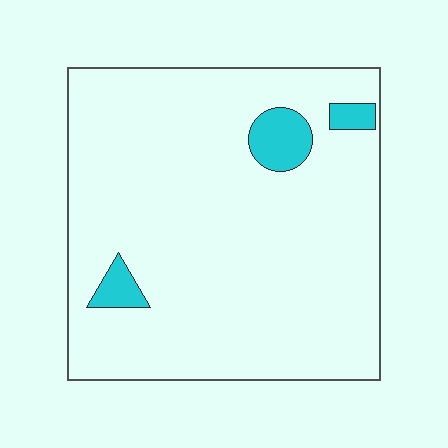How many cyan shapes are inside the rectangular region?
3.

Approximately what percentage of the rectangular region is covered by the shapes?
Approximately 5%.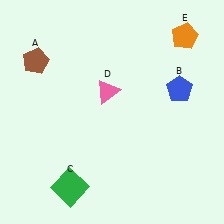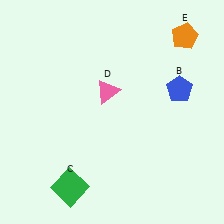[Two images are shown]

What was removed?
The brown pentagon (A) was removed in Image 2.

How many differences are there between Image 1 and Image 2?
There is 1 difference between the two images.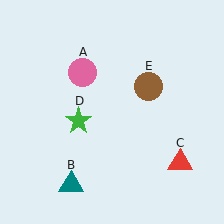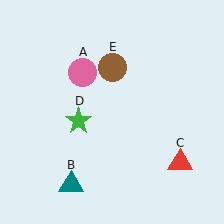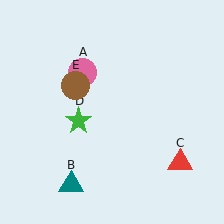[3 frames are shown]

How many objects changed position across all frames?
1 object changed position: brown circle (object E).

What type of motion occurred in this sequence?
The brown circle (object E) rotated counterclockwise around the center of the scene.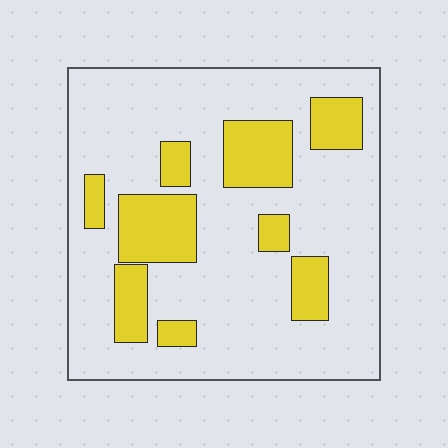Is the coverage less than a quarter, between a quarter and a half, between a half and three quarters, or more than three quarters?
Less than a quarter.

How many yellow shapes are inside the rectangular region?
9.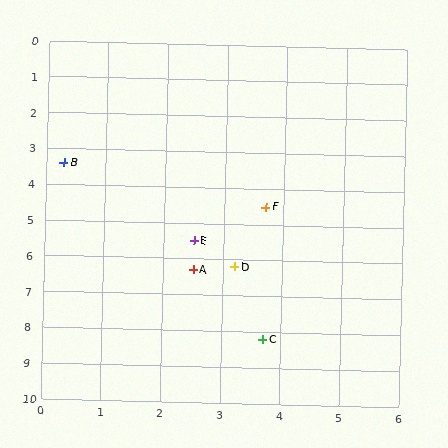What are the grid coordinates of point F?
Point F is at approximately (3.7, 4.5).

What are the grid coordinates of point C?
Point C is at approximately (3.7, 8.2).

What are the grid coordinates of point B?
Point B is at approximately (0.3, 3.4).